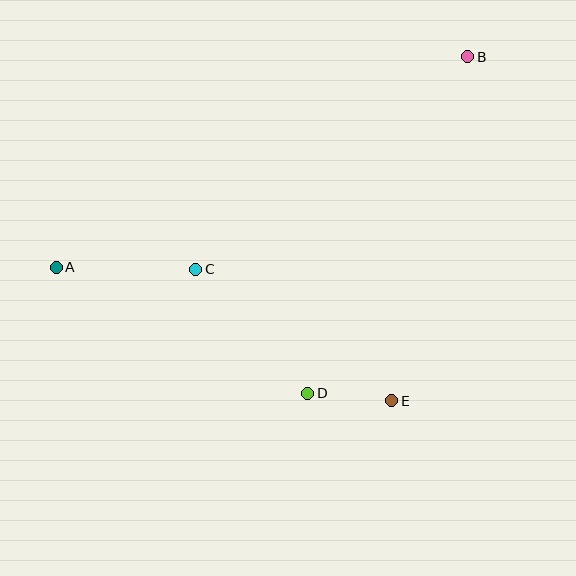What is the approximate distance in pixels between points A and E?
The distance between A and E is approximately 361 pixels.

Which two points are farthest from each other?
Points A and B are farthest from each other.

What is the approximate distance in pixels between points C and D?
The distance between C and D is approximately 167 pixels.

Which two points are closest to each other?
Points D and E are closest to each other.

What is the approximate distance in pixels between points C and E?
The distance between C and E is approximately 236 pixels.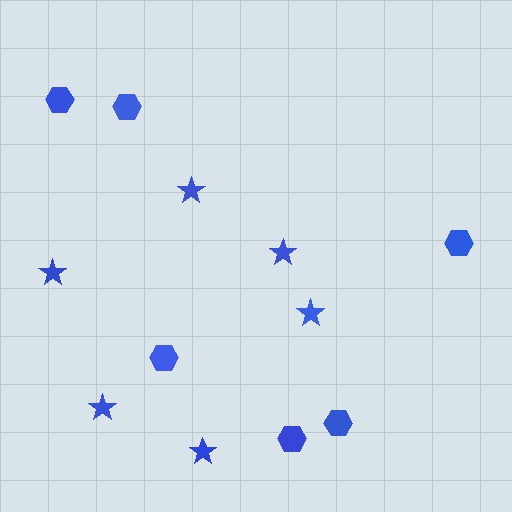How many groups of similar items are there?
There are 2 groups: one group of hexagons (6) and one group of stars (6).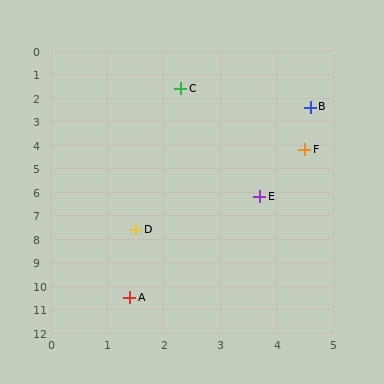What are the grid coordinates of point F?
Point F is at approximately (4.5, 4.2).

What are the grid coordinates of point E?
Point E is at approximately (3.7, 6.2).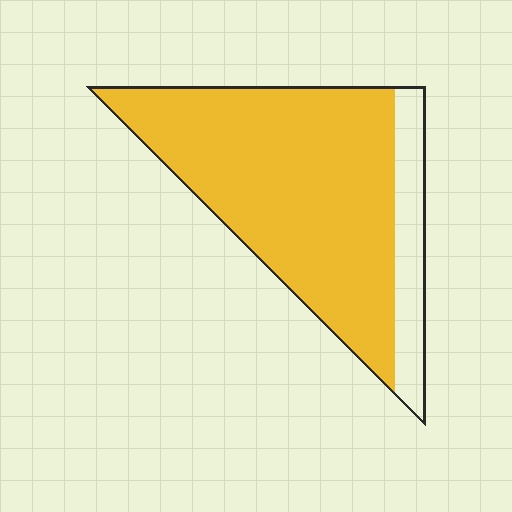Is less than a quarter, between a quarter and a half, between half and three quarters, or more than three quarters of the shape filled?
More than three quarters.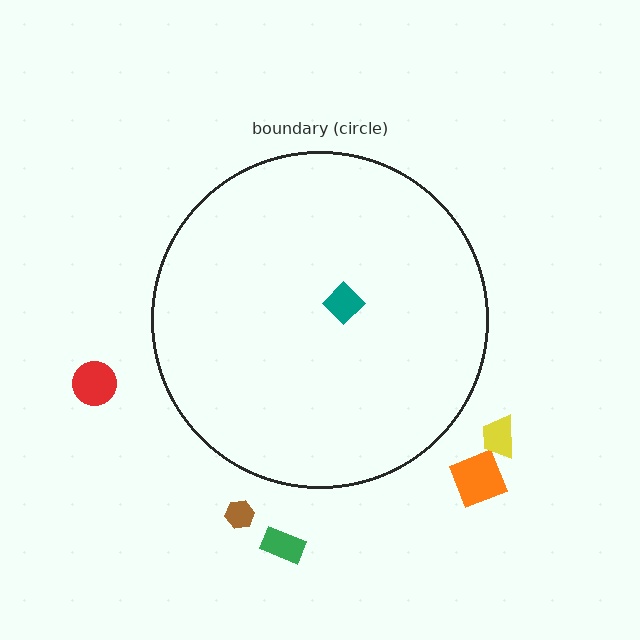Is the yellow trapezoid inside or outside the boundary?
Outside.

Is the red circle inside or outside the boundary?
Outside.